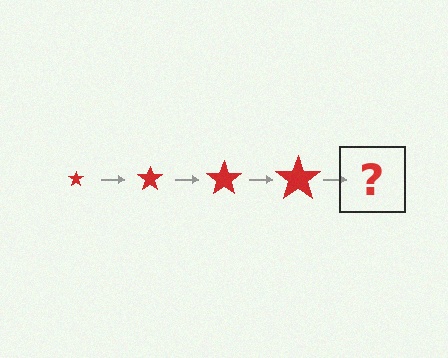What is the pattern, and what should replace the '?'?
The pattern is that the star gets progressively larger each step. The '?' should be a red star, larger than the previous one.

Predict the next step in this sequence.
The next step is a red star, larger than the previous one.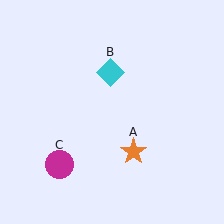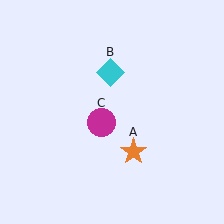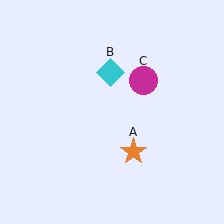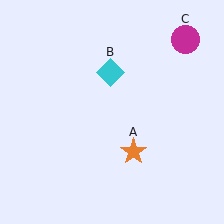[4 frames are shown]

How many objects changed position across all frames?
1 object changed position: magenta circle (object C).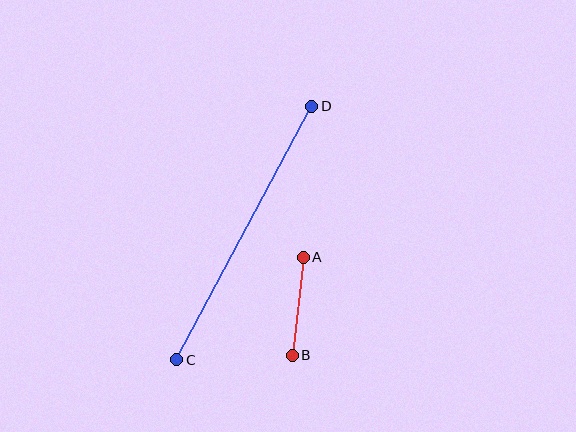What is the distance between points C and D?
The distance is approximately 287 pixels.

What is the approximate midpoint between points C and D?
The midpoint is at approximately (244, 233) pixels.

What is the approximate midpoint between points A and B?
The midpoint is at approximately (298, 306) pixels.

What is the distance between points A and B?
The distance is approximately 98 pixels.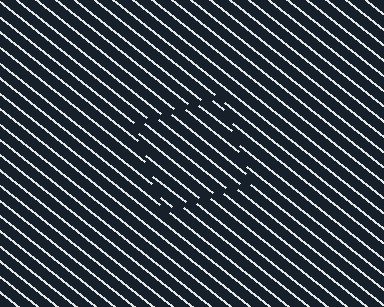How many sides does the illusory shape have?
4 sides — the line-ends trace a square.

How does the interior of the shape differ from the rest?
The interior of the shape contains the same grating, shifted by half a period — the contour is defined by the phase discontinuity where line-ends from the inner and outer gratings abut.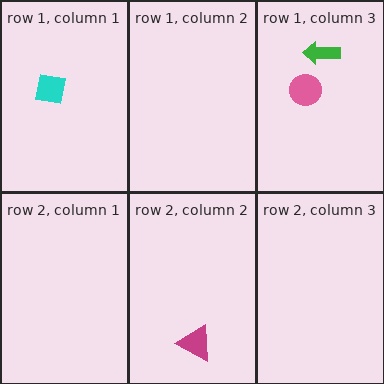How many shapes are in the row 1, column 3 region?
2.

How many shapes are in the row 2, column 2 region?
1.